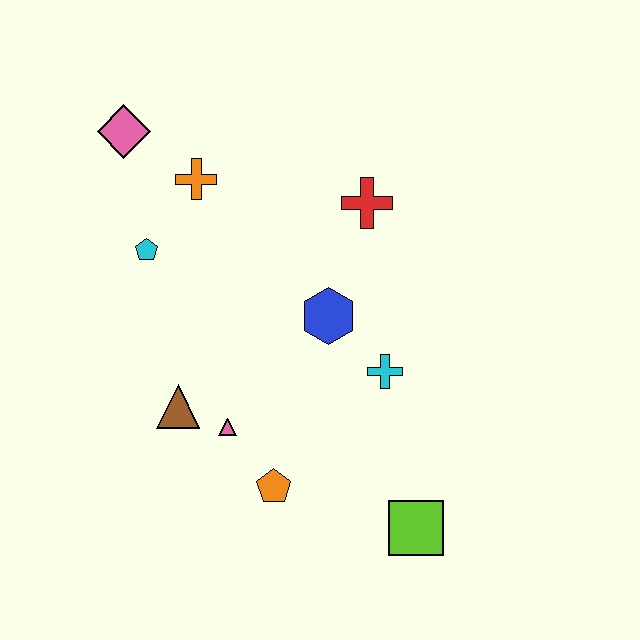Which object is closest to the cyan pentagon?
The orange cross is closest to the cyan pentagon.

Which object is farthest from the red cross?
The lime square is farthest from the red cross.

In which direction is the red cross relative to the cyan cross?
The red cross is above the cyan cross.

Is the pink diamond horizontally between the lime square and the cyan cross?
No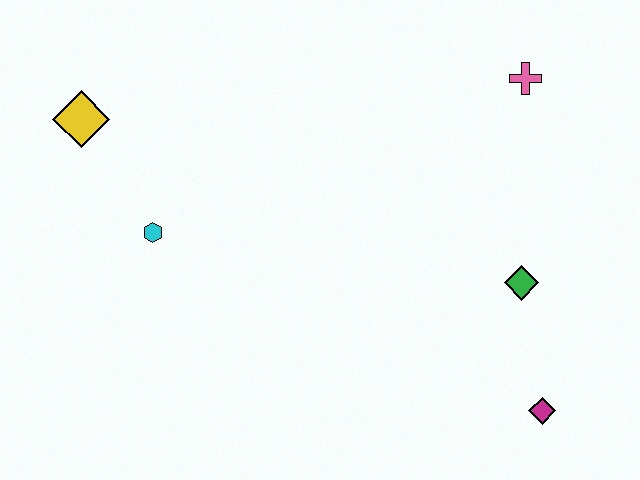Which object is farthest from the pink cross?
The yellow diamond is farthest from the pink cross.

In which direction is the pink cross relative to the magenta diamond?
The pink cross is above the magenta diamond.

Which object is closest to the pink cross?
The green diamond is closest to the pink cross.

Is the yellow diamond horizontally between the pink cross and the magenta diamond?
No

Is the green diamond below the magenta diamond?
No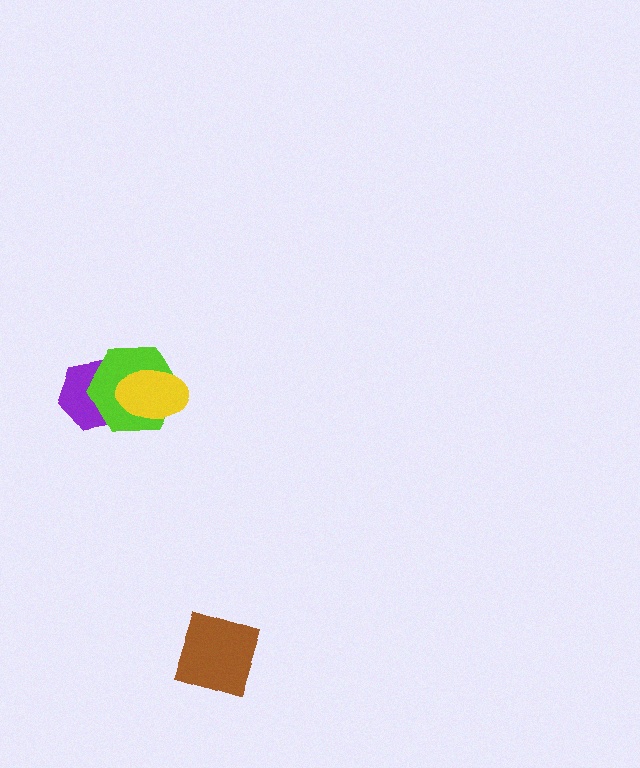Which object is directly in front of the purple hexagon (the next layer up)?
The lime hexagon is directly in front of the purple hexagon.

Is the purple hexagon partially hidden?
Yes, it is partially covered by another shape.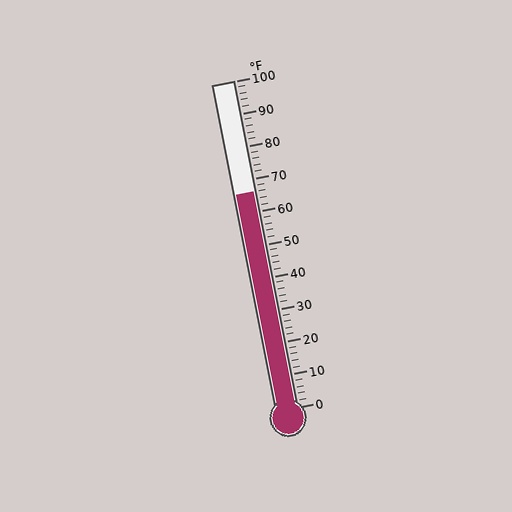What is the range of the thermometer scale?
The thermometer scale ranges from 0°F to 100°F.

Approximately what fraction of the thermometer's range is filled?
The thermometer is filled to approximately 65% of its range.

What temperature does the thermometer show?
The thermometer shows approximately 66°F.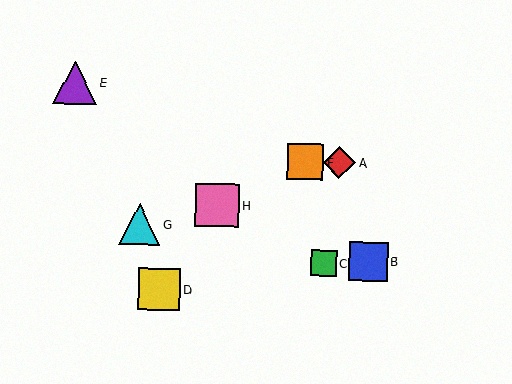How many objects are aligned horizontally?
2 objects (A, F) are aligned horizontally.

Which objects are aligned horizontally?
Objects A, F are aligned horizontally.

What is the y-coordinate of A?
Object A is at y≈163.